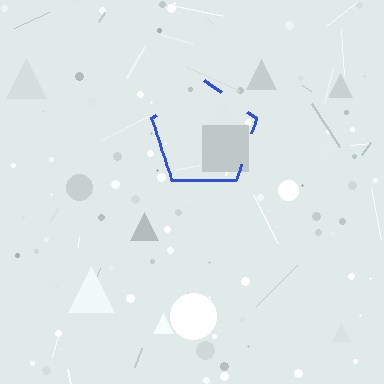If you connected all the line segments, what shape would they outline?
They would outline a pentagon.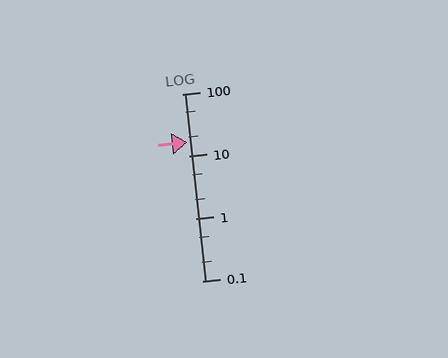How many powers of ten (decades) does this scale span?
The scale spans 3 decades, from 0.1 to 100.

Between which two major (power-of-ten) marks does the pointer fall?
The pointer is between 10 and 100.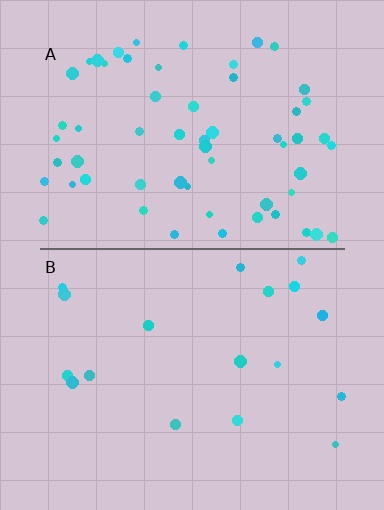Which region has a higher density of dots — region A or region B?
A (the top).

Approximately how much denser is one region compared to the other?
Approximately 3.3× — region A over region B.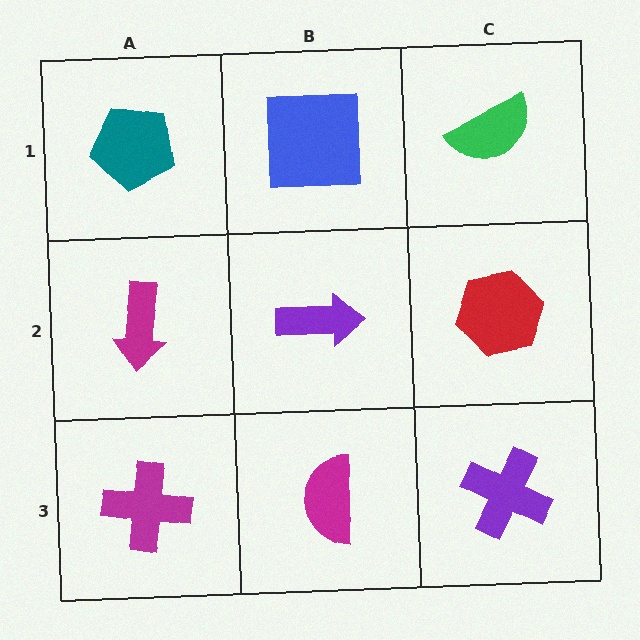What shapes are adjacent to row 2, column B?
A blue square (row 1, column B), a magenta semicircle (row 3, column B), a magenta arrow (row 2, column A), a red hexagon (row 2, column C).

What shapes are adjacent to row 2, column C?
A green semicircle (row 1, column C), a purple cross (row 3, column C), a purple arrow (row 2, column B).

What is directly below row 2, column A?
A magenta cross.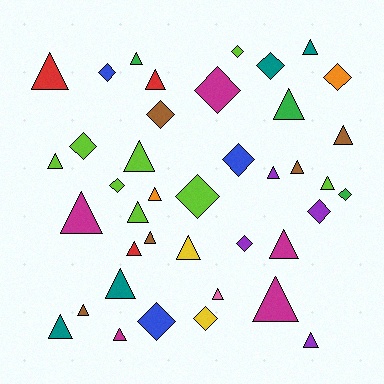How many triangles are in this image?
There are 25 triangles.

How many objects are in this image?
There are 40 objects.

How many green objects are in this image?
There are 3 green objects.